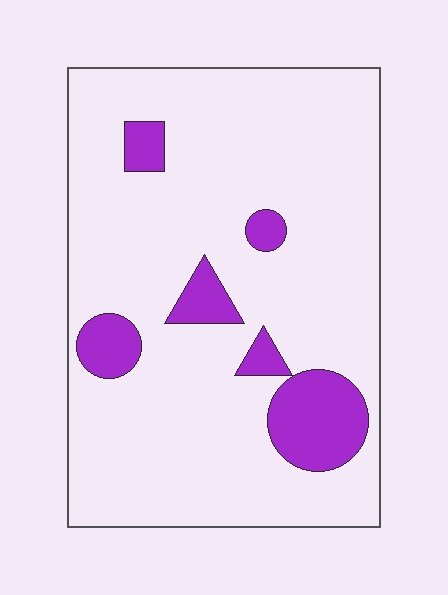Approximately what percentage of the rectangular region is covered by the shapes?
Approximately 15%.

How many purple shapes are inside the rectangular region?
6.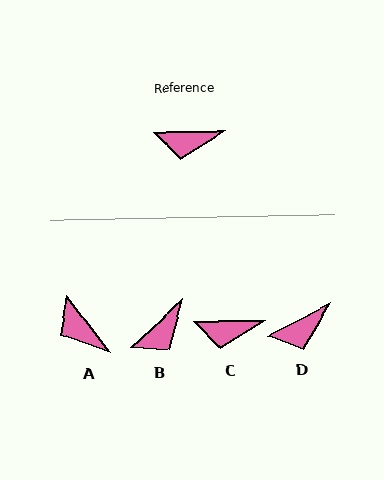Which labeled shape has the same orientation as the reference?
C.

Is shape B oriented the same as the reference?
No, it is off by about 42 degrees.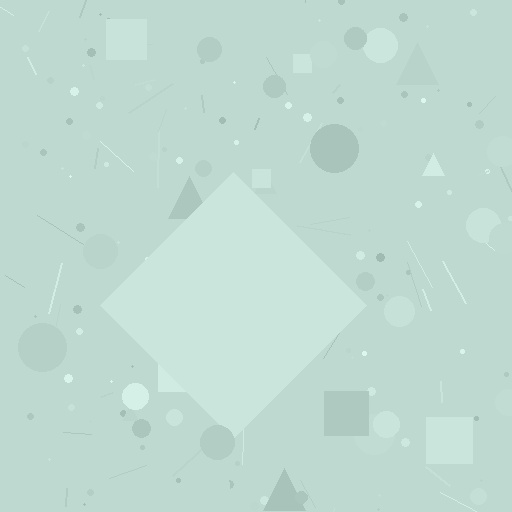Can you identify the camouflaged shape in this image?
The camouflaged shape is a diamond.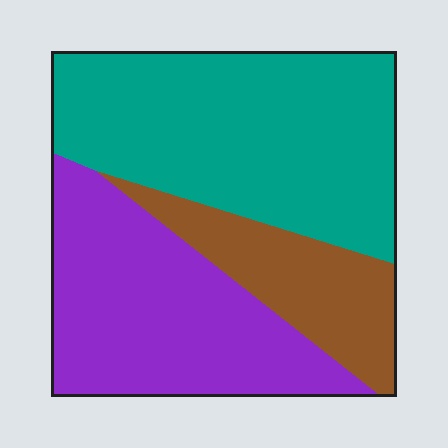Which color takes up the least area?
Brown, at roughly 20%.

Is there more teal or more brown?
Teal.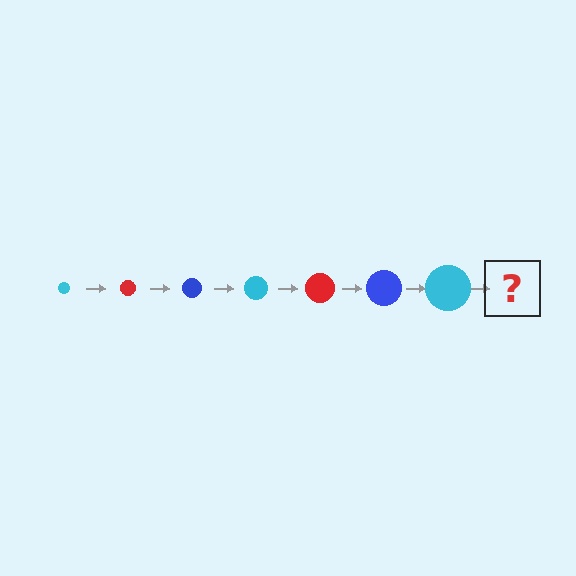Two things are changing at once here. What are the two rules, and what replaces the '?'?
The two rules are that the circle grows larger each step and the color cycles through cyan, red, and blue. The '?' should be a red circle, larger than the previous one.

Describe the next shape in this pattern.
It should be a red circle, larger than the previous one.